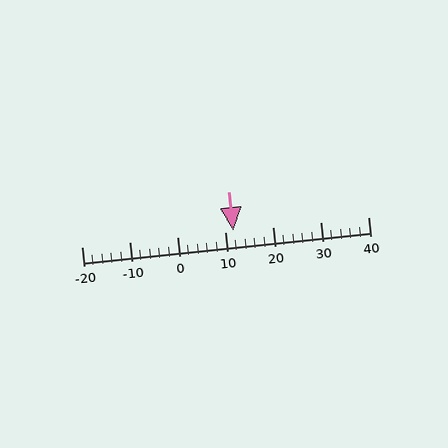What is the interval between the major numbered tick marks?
The major tick marks are spaced 10 units apart.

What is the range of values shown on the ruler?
The ruler shows values from -20 to 40.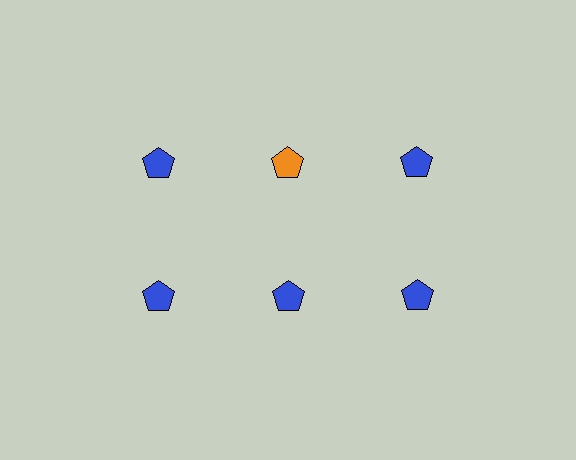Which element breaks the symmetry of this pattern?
The orange pentagon in the top row, second from left column breaks the symmetry. All other shapes are blue pentagons.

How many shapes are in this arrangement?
There are 6 shapes arranged in a grid pattern.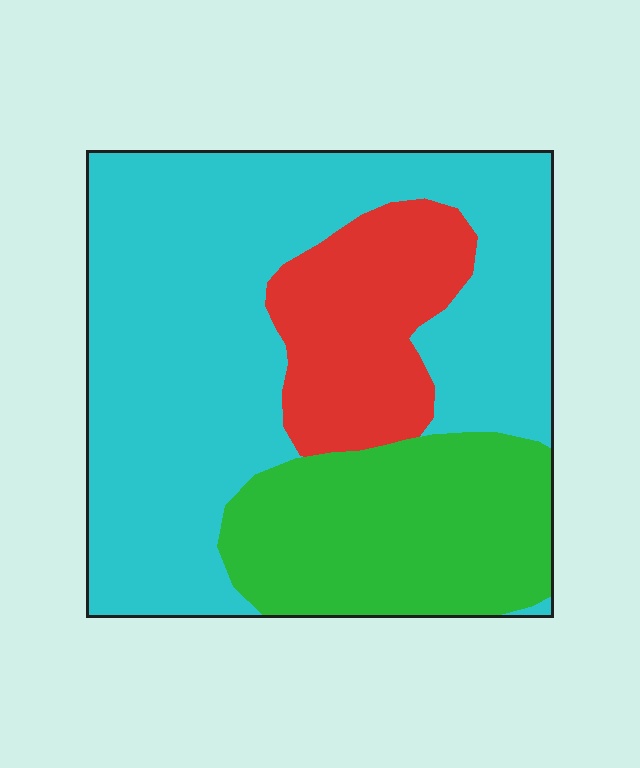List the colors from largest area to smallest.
From largest to smallest: cyan, green, red.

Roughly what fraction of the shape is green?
Green covers 25% of the shape.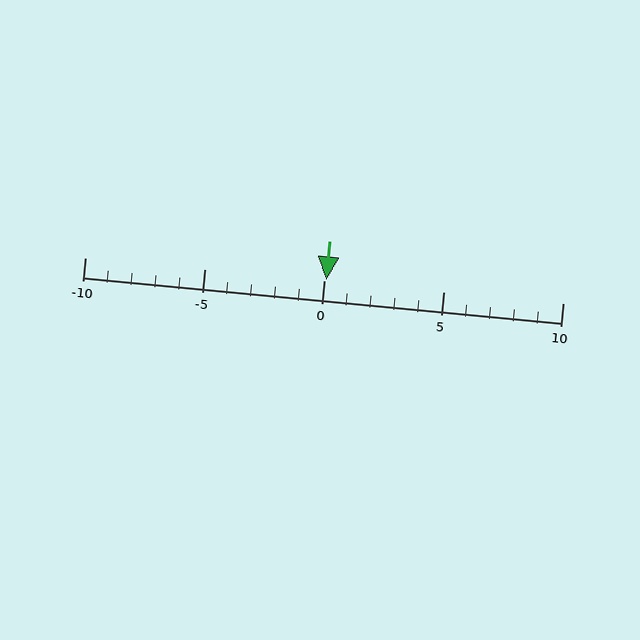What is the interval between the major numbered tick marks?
The major tick marks are spaced 5 units apart.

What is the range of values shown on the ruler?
The ruler shows values from -10 to 10.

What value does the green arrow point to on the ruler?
The green arrow points to approximately 0.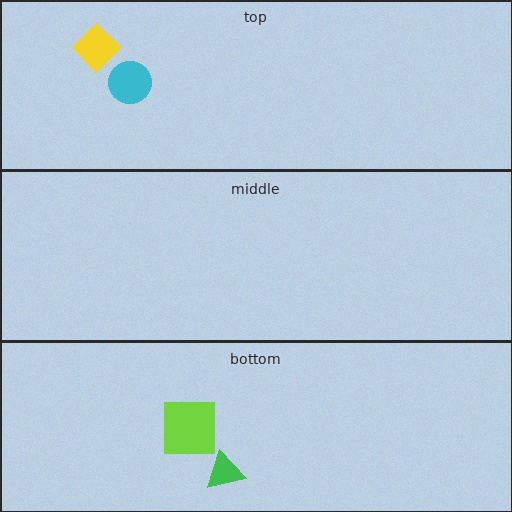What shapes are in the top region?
The yellow diamond, the cyan circle.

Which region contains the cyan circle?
The top region.